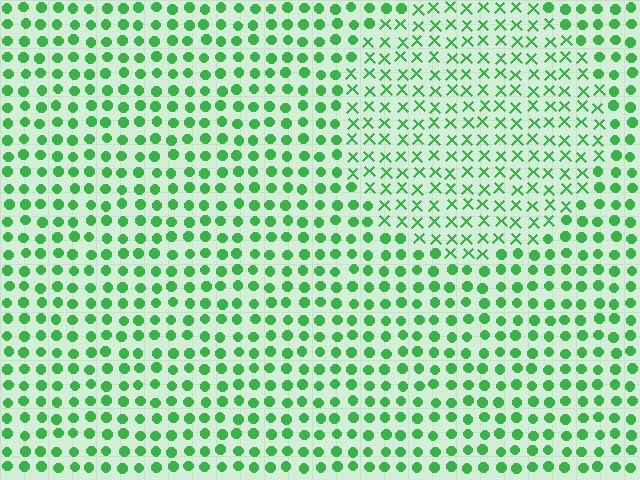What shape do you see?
I see a circle.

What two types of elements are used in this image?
The image uses X marks inside the circle region and circles outside it.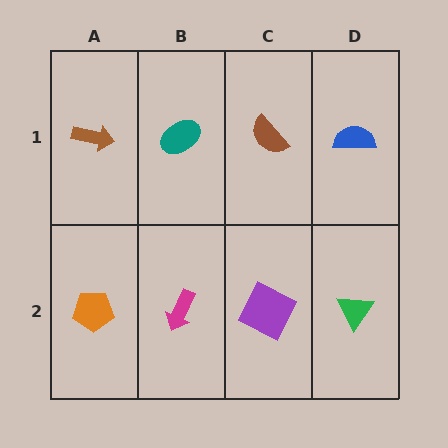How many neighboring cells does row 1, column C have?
3.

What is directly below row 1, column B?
A magenta arrow.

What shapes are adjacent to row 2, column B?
A teal ellipse (row 1, column B), an orange pentagon (row 2, column A), a purple square (row 2, column C).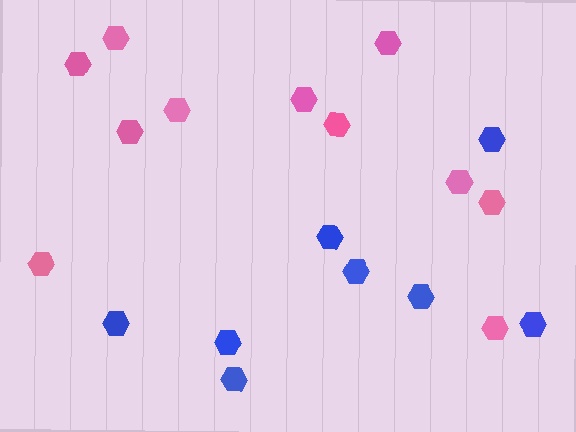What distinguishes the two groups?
There are 2 groups: one group of blue hexagons (8) and one group of pink hexagons (11).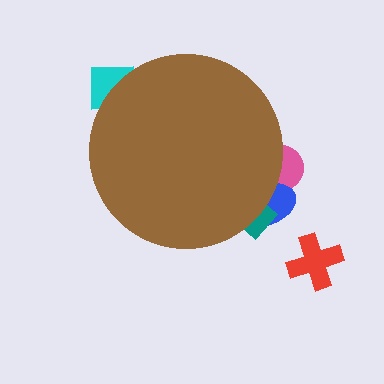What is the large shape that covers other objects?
A brown circle.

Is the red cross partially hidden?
No, the red cross is fully visible.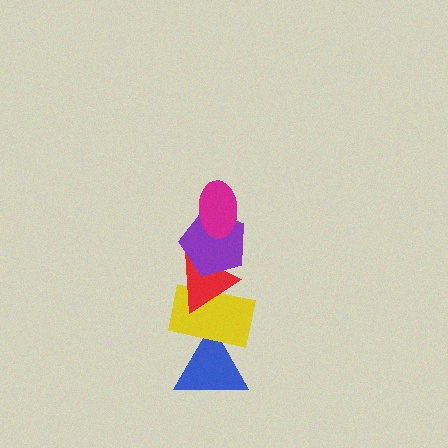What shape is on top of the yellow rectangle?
The red triangle is on top of the yellow rectangle.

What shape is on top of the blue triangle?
The yellow rectangle is on top of the blue triangle.